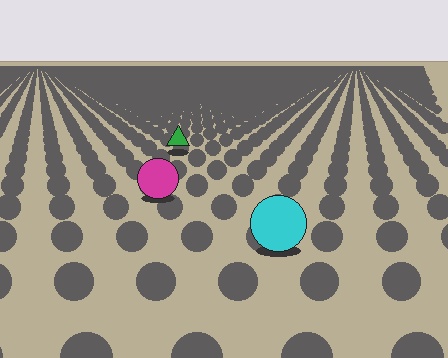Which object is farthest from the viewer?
The green triangle is farthest from the viewer. It appears smaller and the ground texture around it is denser.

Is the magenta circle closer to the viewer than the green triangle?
Yes. The magenta circle is closer — you can tell from the texture gradient: the ground texture is coarser near it.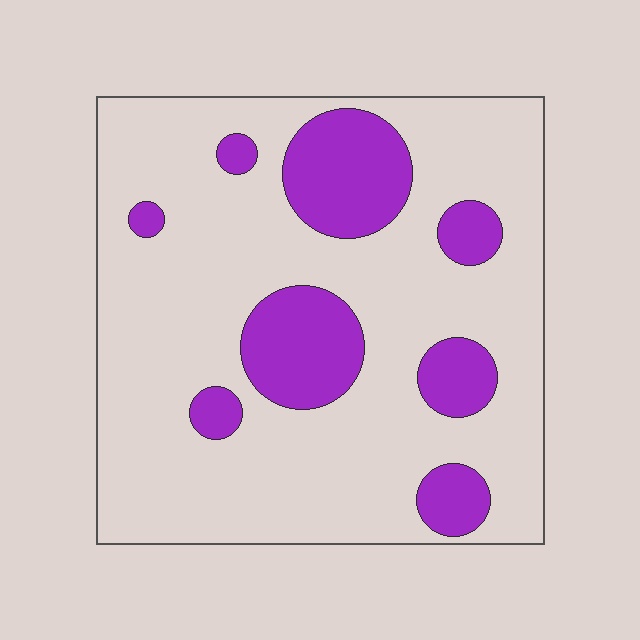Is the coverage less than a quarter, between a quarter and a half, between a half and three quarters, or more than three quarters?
Less than a quarter.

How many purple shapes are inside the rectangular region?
8.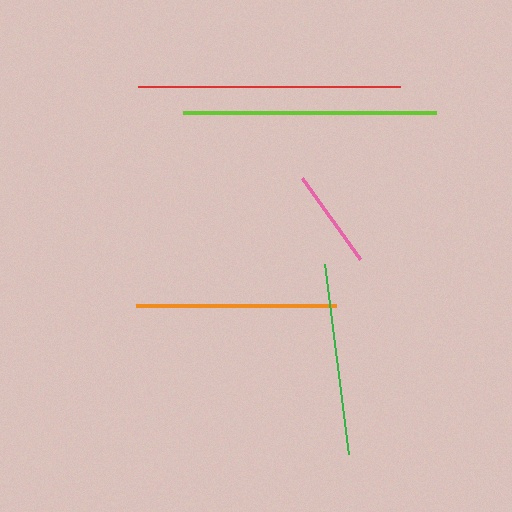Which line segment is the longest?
The red line is the longest at approximately 261 pixels.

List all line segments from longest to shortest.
From longest to shortest: red, lime, orange, green, pink.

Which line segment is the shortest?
The pink line is the shortest at approximately 100 pixels.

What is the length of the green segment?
The green segment is approximately 191 pixels long.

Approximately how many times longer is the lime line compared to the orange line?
The lime line is approximately 1.3 times the length of the orange line.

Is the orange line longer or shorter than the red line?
The red line is longer than the orange line.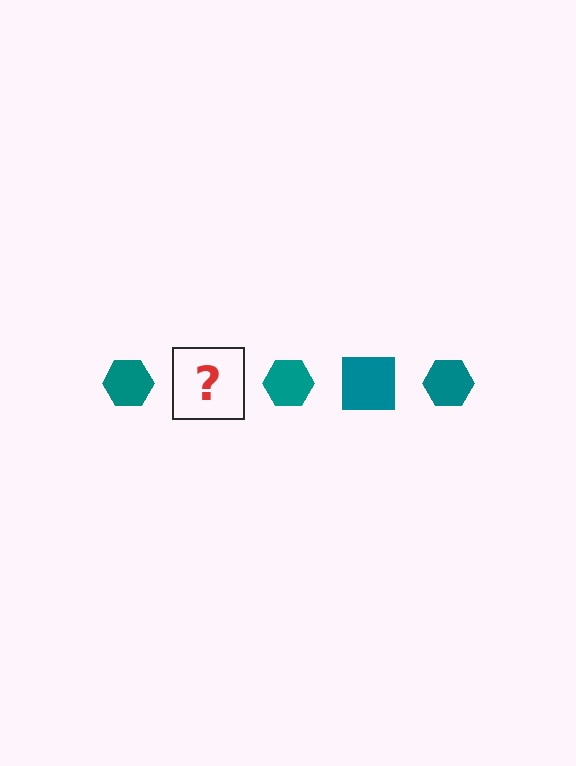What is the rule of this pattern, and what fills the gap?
The rule is that the pattern cycles through hexagon, square shapes in teal. The gap should be filled with a teal square.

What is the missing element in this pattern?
The missing element is a teal square.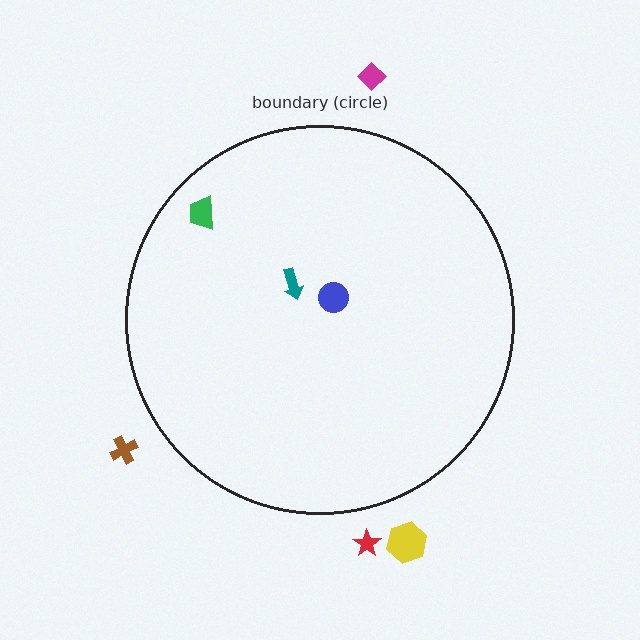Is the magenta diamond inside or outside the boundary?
Outside.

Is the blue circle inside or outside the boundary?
Inside.